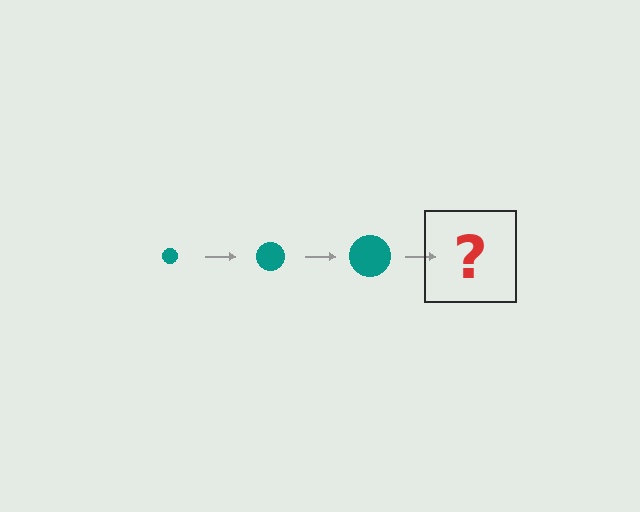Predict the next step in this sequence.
The next step is a teal circle, larger than the previous one.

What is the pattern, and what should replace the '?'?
The pattern is that the circle gets progressively larger each step. The '?' should be a teal circle, larger than the previous one.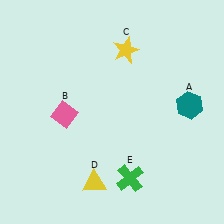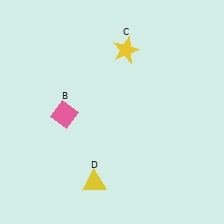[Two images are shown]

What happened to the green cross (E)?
The green cross (E) was removed in Image 2. It was in the bottom-right area of Image 1.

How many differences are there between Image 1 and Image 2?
There are 2 differences between the two images.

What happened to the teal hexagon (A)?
The teal hexagon (A) was removed in Image 2. It was in the top-right area of Image 1.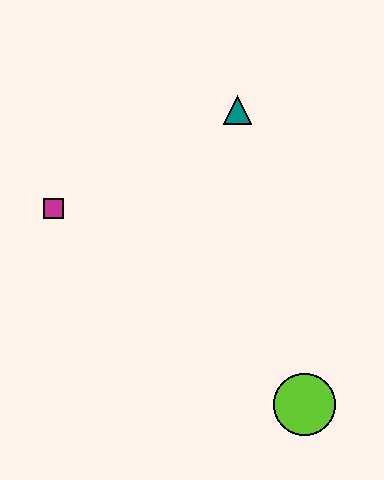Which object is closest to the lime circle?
The teal triangle is closest to the lime circle.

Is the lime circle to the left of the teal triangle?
No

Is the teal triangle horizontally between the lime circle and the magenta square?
Yes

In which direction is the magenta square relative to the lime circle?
The magenta square is to the left of the lime circle.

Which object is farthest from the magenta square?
The lime circle is farthest from the magenta square.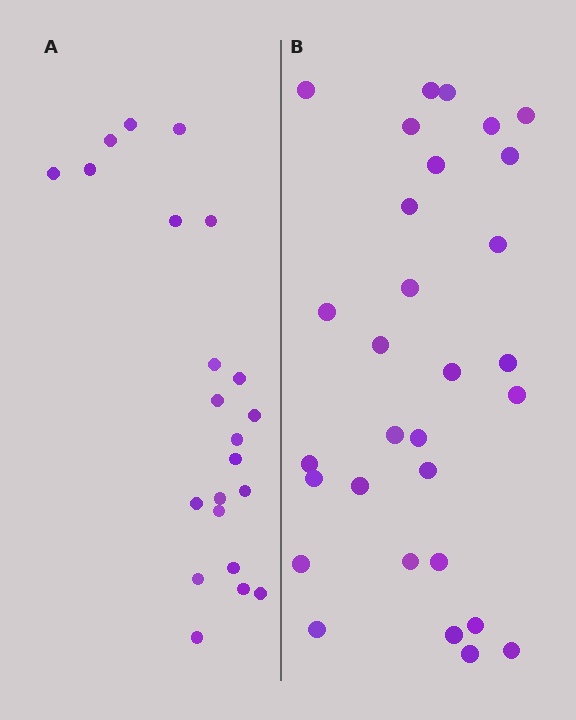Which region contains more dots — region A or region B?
Region B (the right region) has more dots.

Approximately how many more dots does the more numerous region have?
Region B has roughly 8 or so more dots than region A.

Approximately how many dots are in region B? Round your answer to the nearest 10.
About 30 dots.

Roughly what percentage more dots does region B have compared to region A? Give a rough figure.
About 35% more.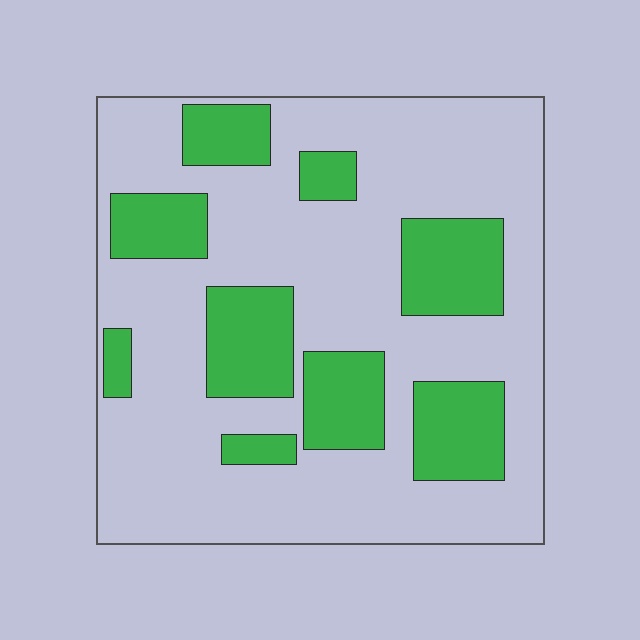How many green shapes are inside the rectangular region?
9.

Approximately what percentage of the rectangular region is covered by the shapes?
Approximately 30%.